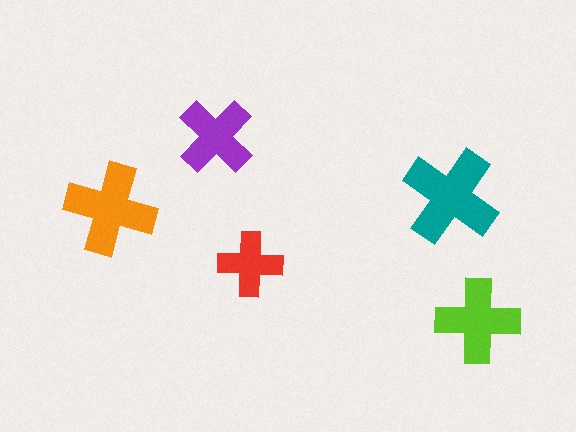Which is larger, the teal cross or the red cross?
The teal one.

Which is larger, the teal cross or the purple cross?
The teal one.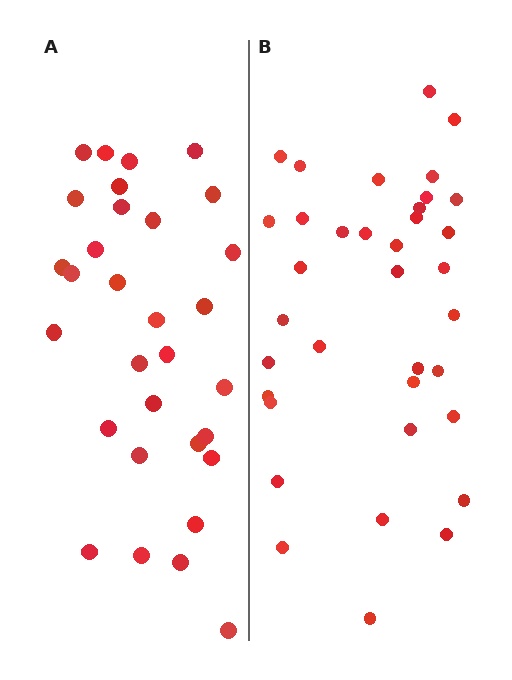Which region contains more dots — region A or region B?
Region B (the right region) has more dots.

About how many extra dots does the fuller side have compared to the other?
Region B has about 5 more dots than region A.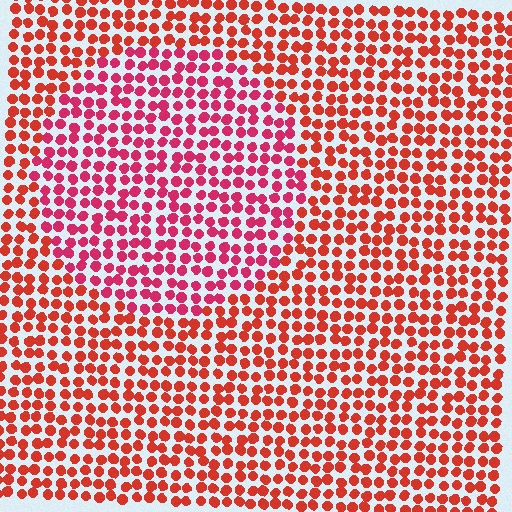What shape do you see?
I see a circle.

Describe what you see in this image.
The image is filled with small red elements in a uniform arrangement. A circle-shaped region is visible where the elements are tinted to a slightly different hue, forming a subtle color boundary.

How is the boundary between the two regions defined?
The boundary is defined purely by a slight shift in hue (about 26 degrees). Spacing, size, and orientation are identical on both sides.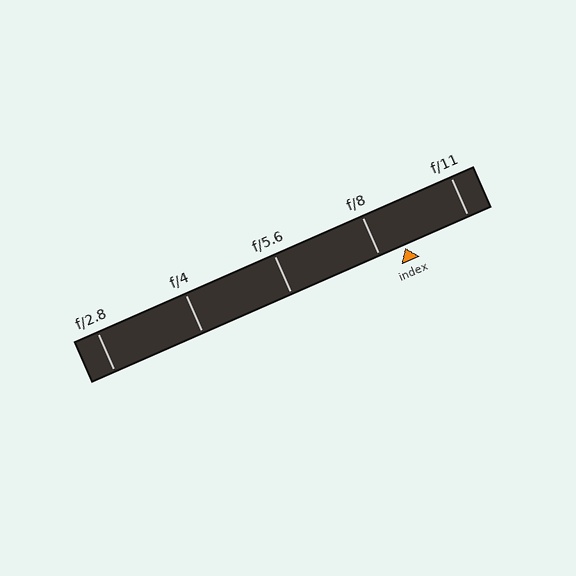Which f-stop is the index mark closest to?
The index mark is closest to f/8.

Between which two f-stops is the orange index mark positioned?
The index mark is between f/8 and f/11.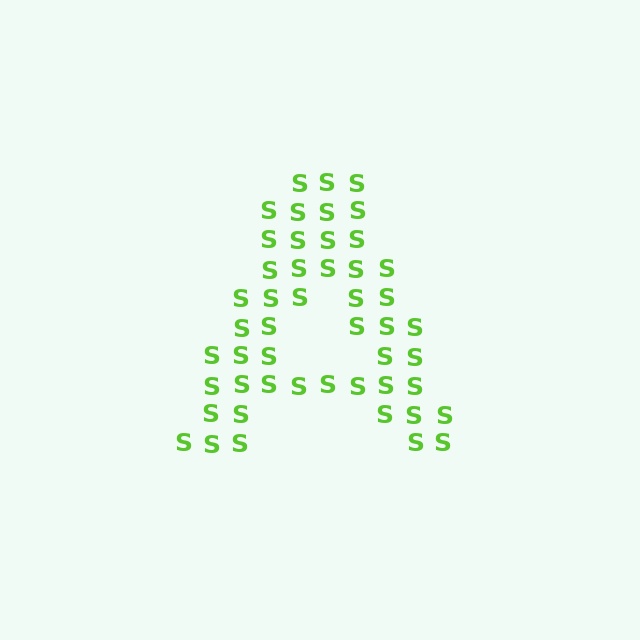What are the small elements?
The small elements are letter S's.